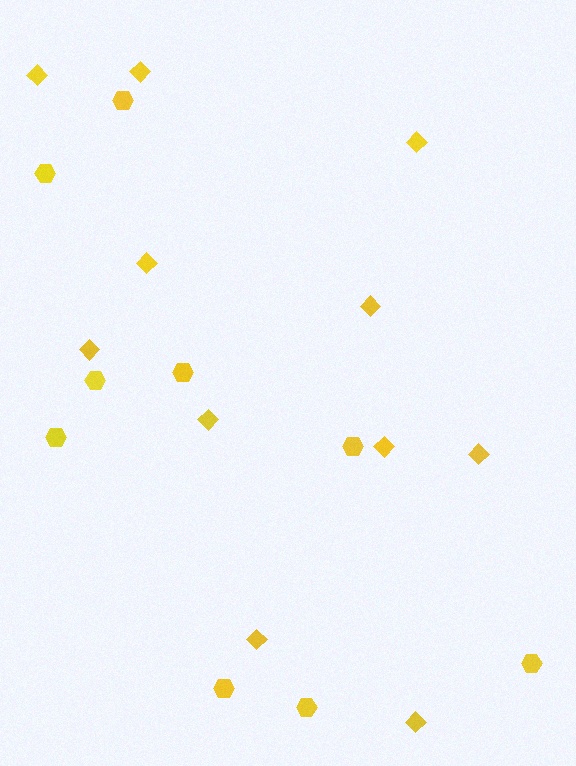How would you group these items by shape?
There are 2 groups: one group of hexagons (9) and one group of diamonds (11).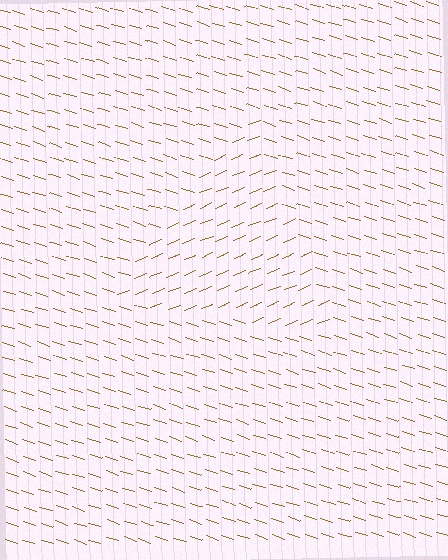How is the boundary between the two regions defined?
The boundary is defined purely by a change in line orientation (approximately 40 degrees difference). All lines are the same color and thickness.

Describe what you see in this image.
The image is filled with small brown line segments. A triangle region in the image has lines oriented differently from the surrounding lines, creating a visible texture boundary.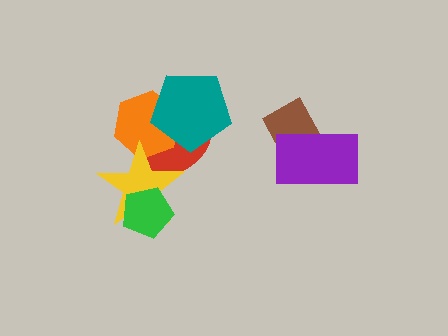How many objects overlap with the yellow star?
3 objects overlap with the yellow star.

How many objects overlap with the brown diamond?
1 object overlaps with the brown diamond.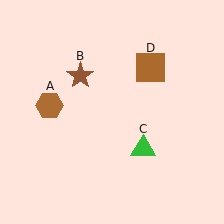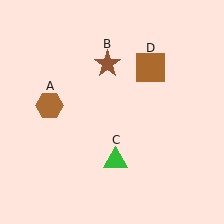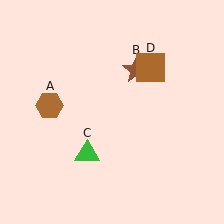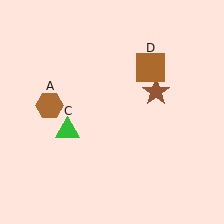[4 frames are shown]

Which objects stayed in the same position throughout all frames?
Brown hexagon (object A) and brown square (object D) remained stationary.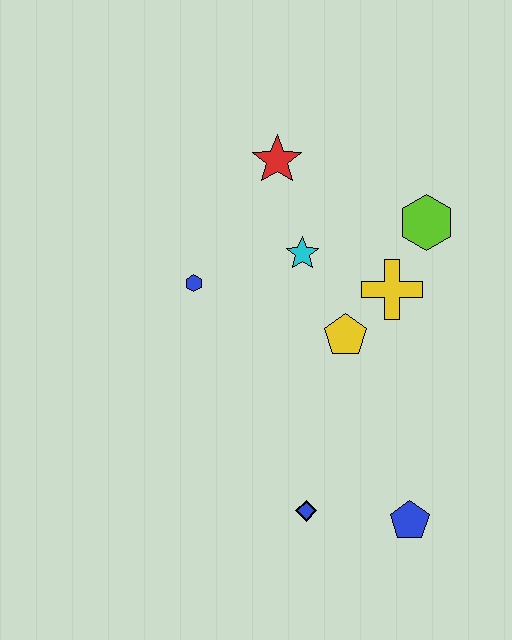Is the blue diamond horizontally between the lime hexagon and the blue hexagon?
Yes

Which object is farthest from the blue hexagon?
The blue pentagon is farthest from the blue hexagon.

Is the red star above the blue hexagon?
Yes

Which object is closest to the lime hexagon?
The yellow cross is closest to the lime hexagon.